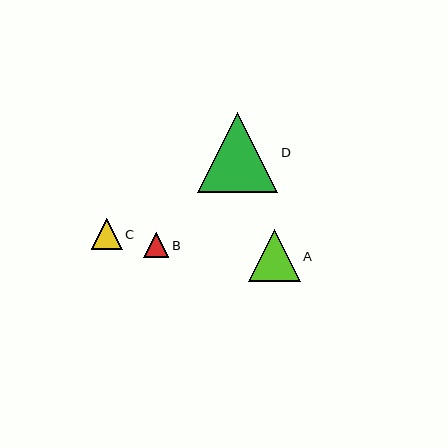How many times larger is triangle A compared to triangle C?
Triangle A is approximately 1.7 times the size of triangle C.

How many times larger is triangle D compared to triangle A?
Triangle D is approximately 1.6 times the size of triangle A.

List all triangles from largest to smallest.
From largest to smallest: D, A, C, B.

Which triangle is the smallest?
Triangle B is the smallest with a size of approximately 25 pixels.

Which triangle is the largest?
Triangle D is the largest with a size of approximately 80 pixels.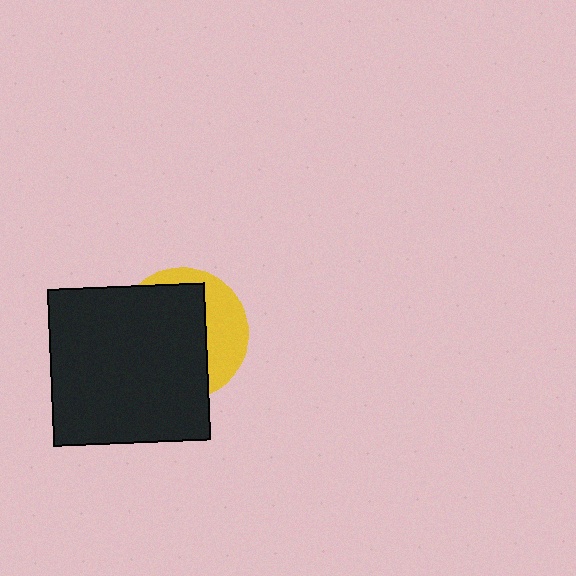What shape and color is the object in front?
The object in front is a black square.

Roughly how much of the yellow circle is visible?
A small part of it is visible (roughly 33%).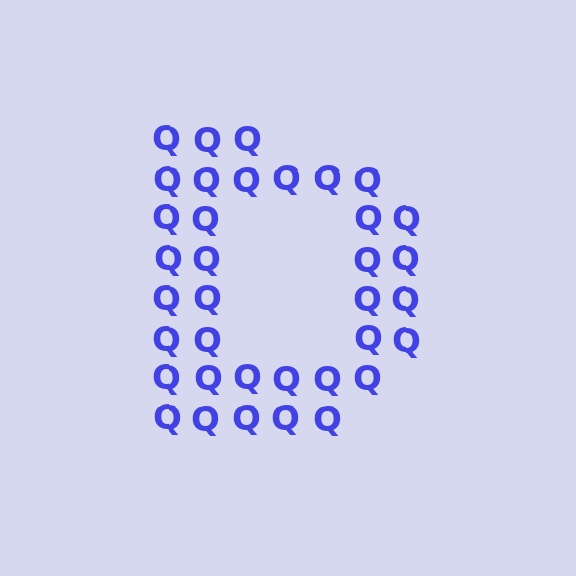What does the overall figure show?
The overall figure shows the letter D.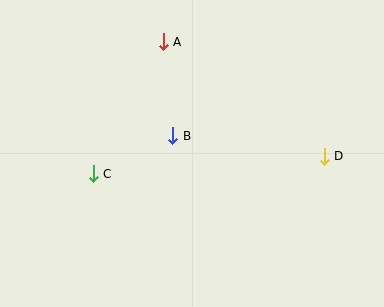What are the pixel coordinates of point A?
Point A is at (163, 42).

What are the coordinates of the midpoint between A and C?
The midpoint between A and C is at (128, 108).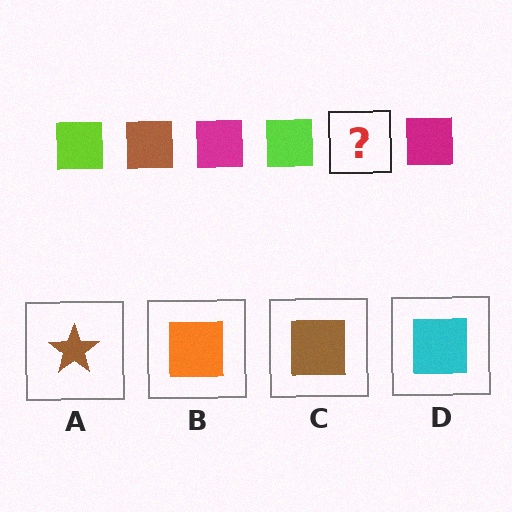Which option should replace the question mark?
Option C.